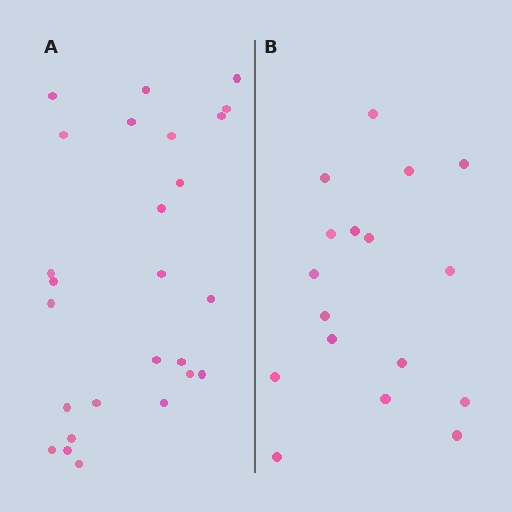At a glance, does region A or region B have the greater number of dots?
Region A (the left region) has more dots.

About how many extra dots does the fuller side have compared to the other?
Region A has roughly 8 or so more dots than region B.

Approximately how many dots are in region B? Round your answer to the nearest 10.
About 20 dots. (The exact count is 17, which rounds to 20.)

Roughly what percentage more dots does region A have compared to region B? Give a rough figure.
About 55% more.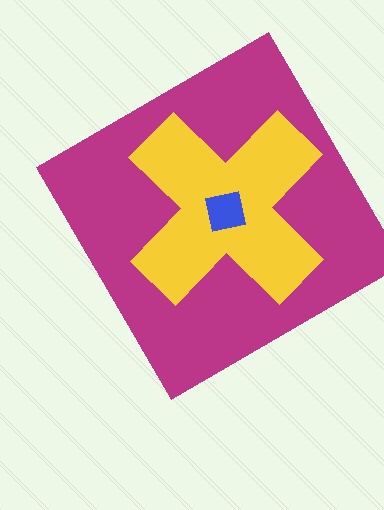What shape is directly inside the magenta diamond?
The yellow cross.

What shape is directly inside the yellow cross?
The blue square.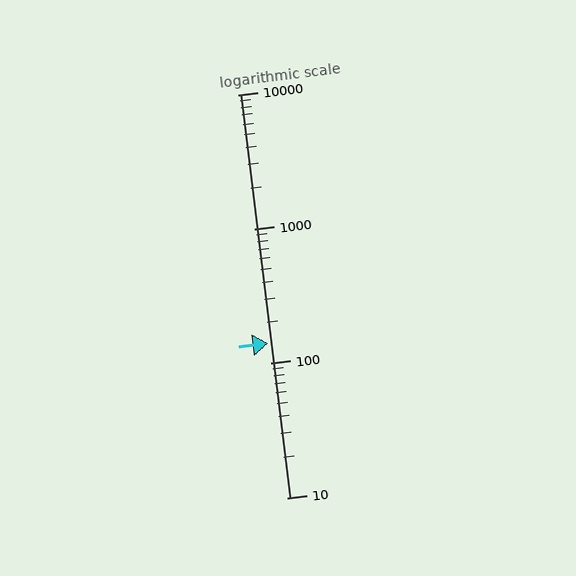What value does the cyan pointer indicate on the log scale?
The pointer indicates approximately 140.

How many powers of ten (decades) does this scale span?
The scale spans 3 decades, from 10 to 10000.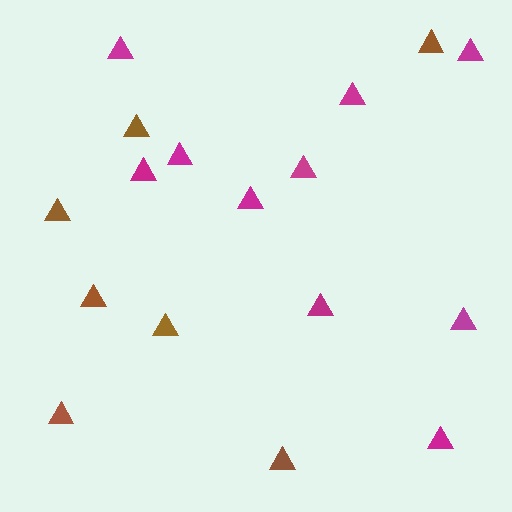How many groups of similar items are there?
There are 2 groups: one group of brown triangles (7) and one group of magenta triangles (10).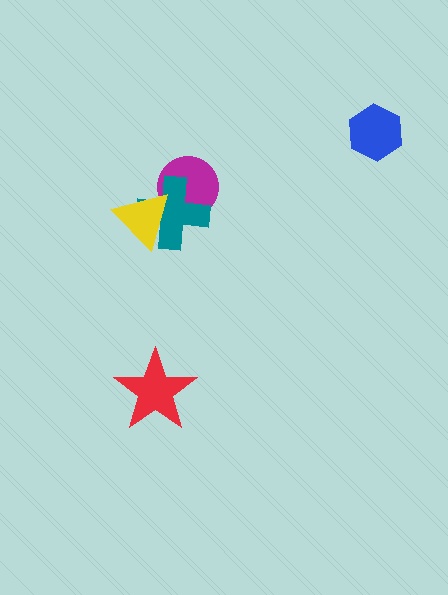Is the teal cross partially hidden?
Yes, it is partially covered by another shape.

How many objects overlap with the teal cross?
2 objects overlap with the teal cross.